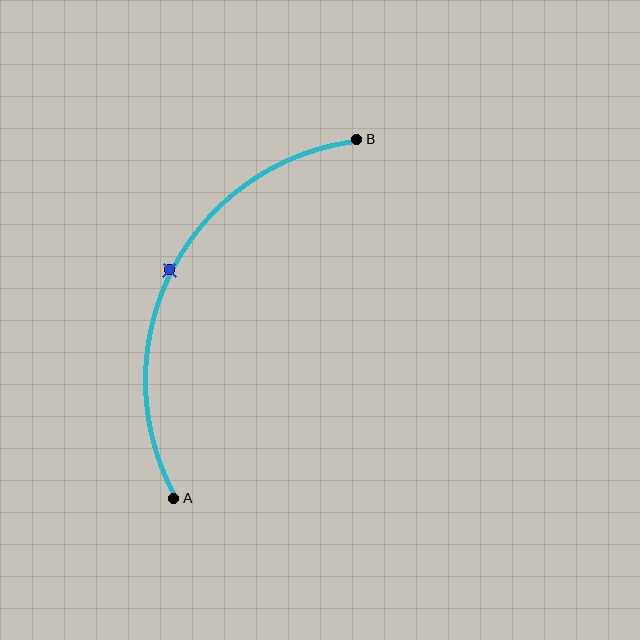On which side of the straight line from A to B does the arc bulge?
The arc bulges to the left of the straight line connecting A and B.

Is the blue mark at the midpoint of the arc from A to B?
Yes. The blue mark lies on the arc at equal arc-length from both A and B — it is the arc midpoint.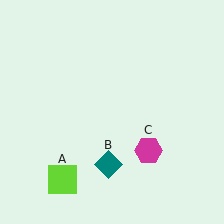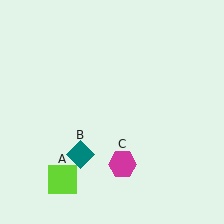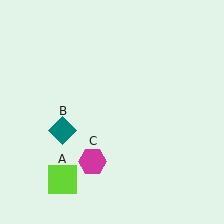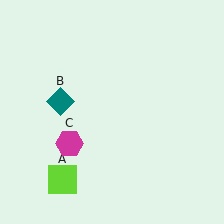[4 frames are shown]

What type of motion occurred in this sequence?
The teal diamond (object B), magenta hexagon (object C) rotated clockwise around the center of the scene.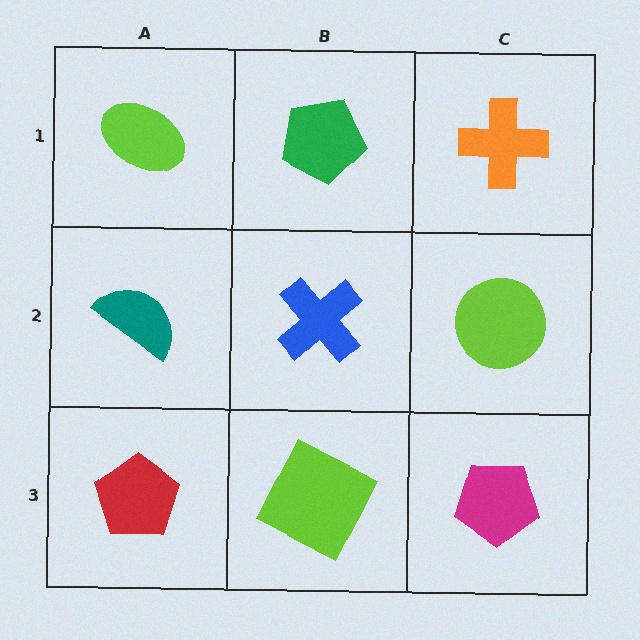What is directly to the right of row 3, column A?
A lime square.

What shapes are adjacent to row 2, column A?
A lime ellipse (row 1, column A), a red pentagon (row 3, column A), a blue cross (row 2, column B).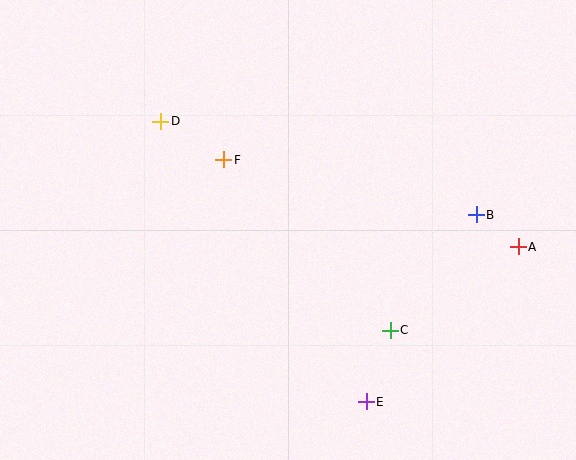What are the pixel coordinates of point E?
Point E is at (366, 402).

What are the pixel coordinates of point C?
Point C is at (390, 330).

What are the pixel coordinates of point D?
Point D is at (161, 121).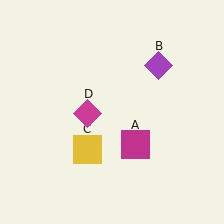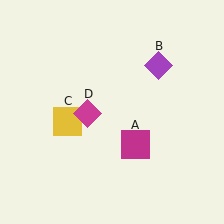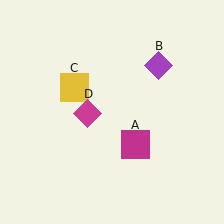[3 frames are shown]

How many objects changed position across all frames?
1 object changed position: yellow square (object C).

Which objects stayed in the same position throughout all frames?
Magenta square (object A) and purple diamond (object B) and magenta diamond (object D) remained stationary.